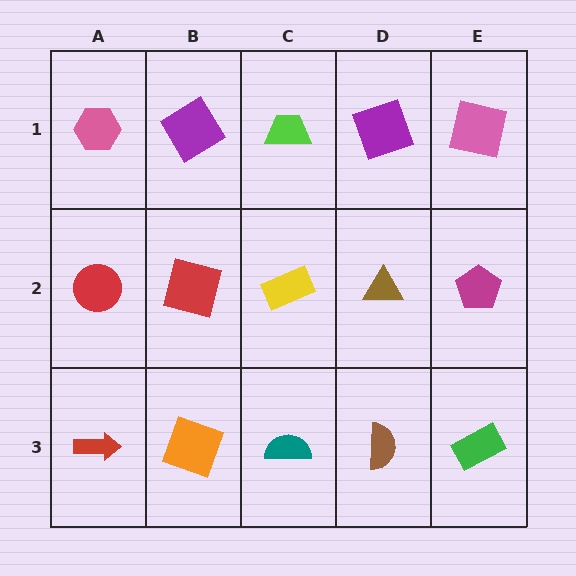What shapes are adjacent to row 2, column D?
A purple square (row 1, column D), a brown semicircle (row 3, column D), a yellow rectangle (row 2, column C), a magenta pentagon (row 2, column E).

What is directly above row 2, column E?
A pink square.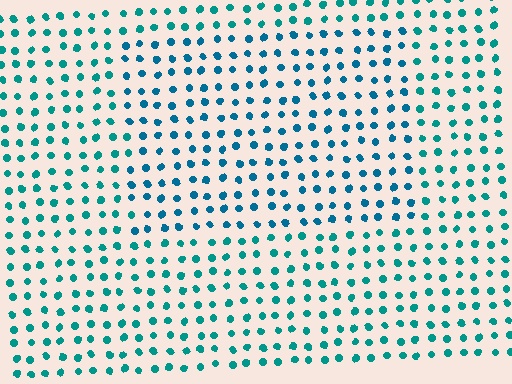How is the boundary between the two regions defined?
The boundary is defined purely by a slight shift in hue (about 21 degrees). Spacing, size, and orientation are identical on both sides.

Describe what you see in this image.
The image is filled with small teal elements in a uniform arrangement. A rectangle-shaped region is visible where the elements are tinted to a slightly different hue, forming a subtle color boundary.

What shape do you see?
I see a rectangle.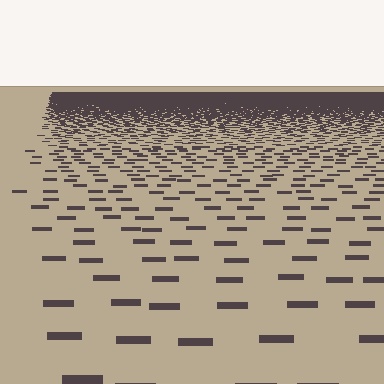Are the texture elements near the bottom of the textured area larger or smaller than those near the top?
Larger. Near the bottom, elements are closer to the viewer and appear at a bigger on-screen size.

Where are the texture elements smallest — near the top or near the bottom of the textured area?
Near the top.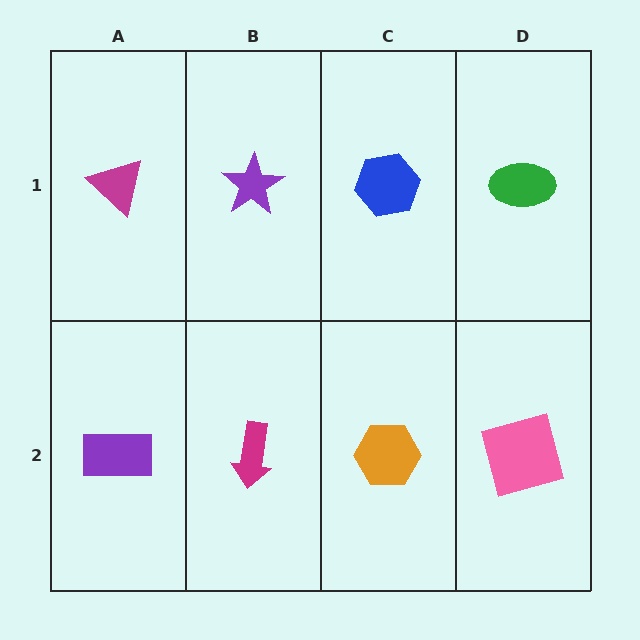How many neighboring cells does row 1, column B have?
3.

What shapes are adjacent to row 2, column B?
A purple star (row 1, column B), a purple rectangle (row 2, column A), an orange hexagon (row 2, column C).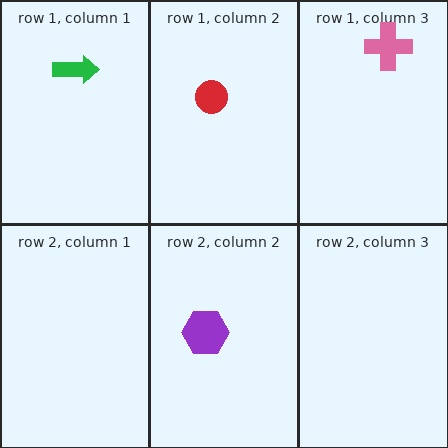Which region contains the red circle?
The row 1, column 2 region.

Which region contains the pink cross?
The row 1, column 3 region.